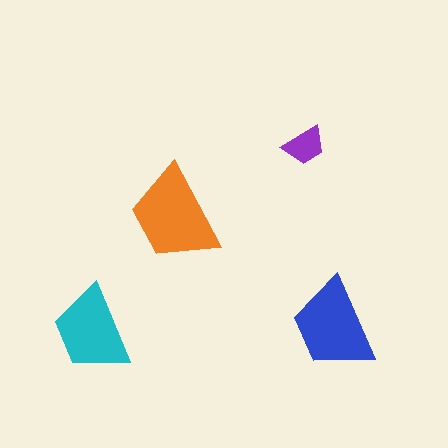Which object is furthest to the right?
The blue trapezoid is rightmost.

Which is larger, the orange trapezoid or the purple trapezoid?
The orange one.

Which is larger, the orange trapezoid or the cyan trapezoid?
The orange one.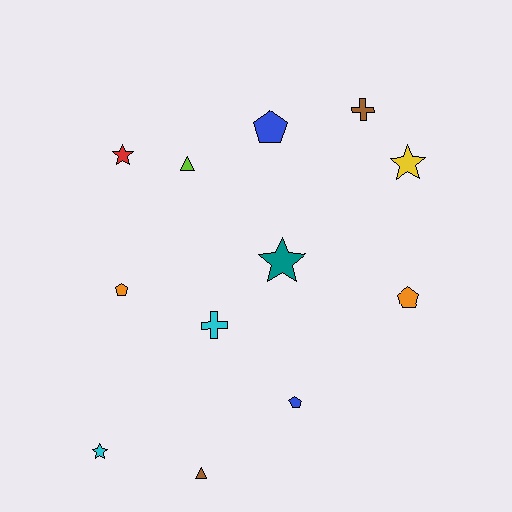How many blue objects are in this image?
There are 2 blue objects.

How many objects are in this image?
There are 12 objects.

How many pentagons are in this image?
There are 4 pentagons.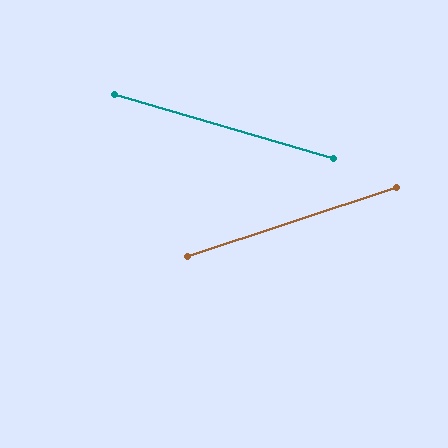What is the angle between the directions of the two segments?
Approximately 35 degrees.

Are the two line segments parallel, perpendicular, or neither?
Neither parallel nor perpendicular — they differ by about 35°.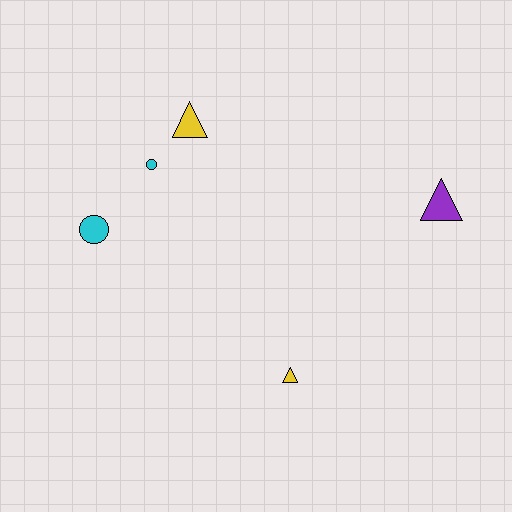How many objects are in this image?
There are 5 objects.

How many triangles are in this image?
There are 3 triangles.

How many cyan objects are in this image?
There are 2 cyan objects.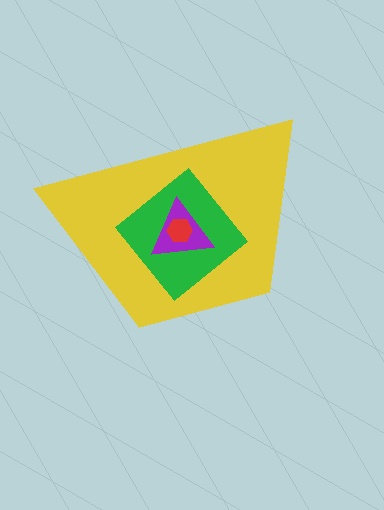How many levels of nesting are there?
4.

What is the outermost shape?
The yellow trapezoid.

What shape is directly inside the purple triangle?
The red hexagon.